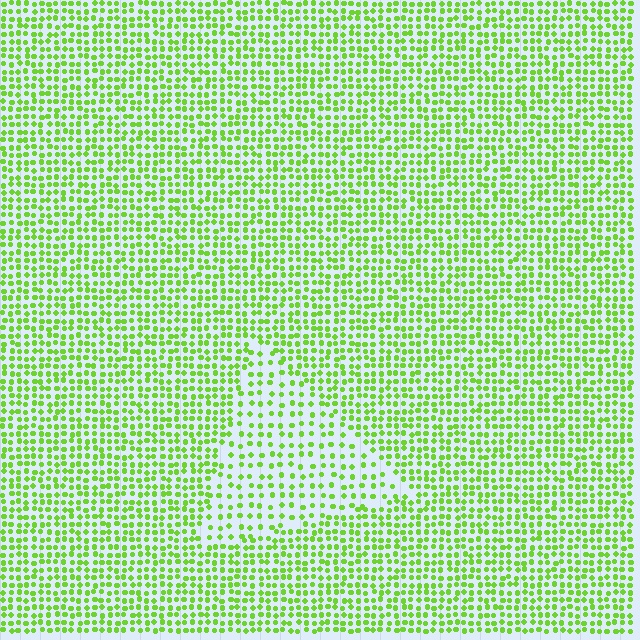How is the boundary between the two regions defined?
The boundary is defined by a change in element density (approximately 1.8x ratio). All elements are the same color, size, and shape.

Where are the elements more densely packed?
The elements are more densely packed outside the triangle boundary.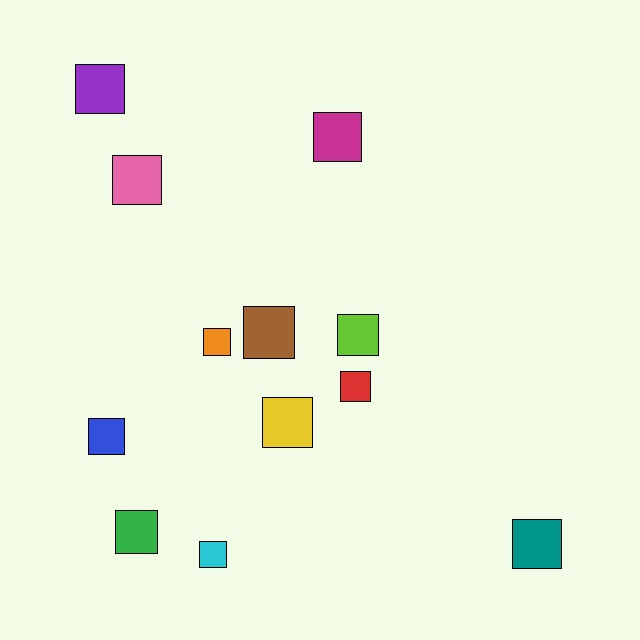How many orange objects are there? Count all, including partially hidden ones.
There is 1 orange object.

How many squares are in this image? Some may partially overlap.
There are 12 squares.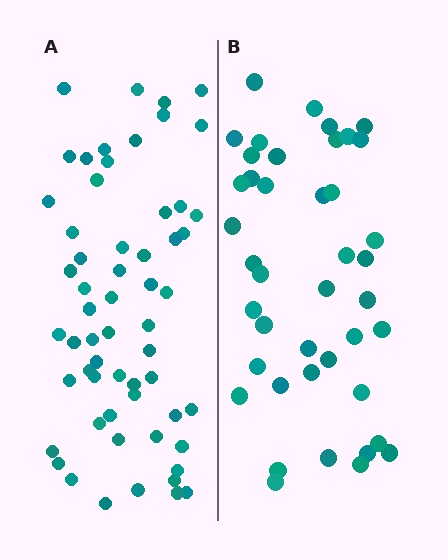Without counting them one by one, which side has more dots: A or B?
Region A (the left region) has more dots.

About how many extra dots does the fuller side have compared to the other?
Region A has approximately 15 more dots than region B.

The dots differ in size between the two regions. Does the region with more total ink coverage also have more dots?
No. Region B has more total ink coverage because its dots are larger, but region A actually contains more individual dots. Total area can be misleading — the number of items is what matters here.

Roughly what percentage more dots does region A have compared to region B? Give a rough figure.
About 40% more.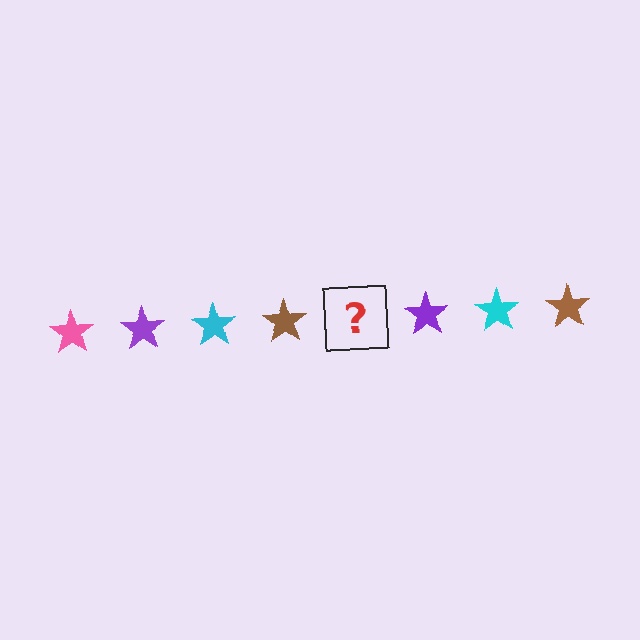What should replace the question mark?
The question mark should be replaced with a pink star.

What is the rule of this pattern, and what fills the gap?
The rule is that the pattern cycles through pink, purple, cyan, brown stars. The gap should be filled with a pink star.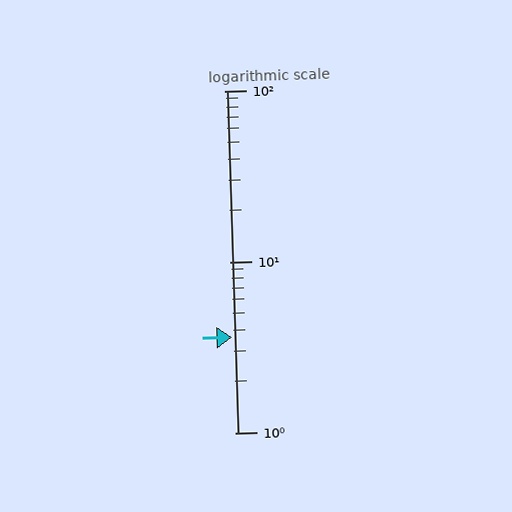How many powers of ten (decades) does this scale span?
The scale spans 2 decades, from 1 to 100.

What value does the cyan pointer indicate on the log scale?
The pointer indicates approximately 3.6.